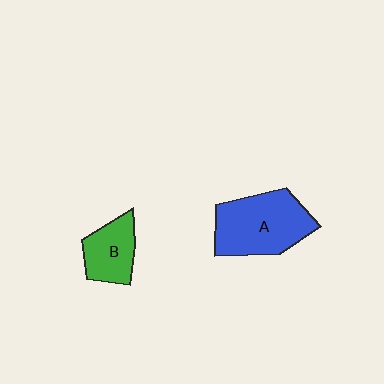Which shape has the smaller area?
Shape B (green).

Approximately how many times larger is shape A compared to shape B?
Approximately 1.8 times.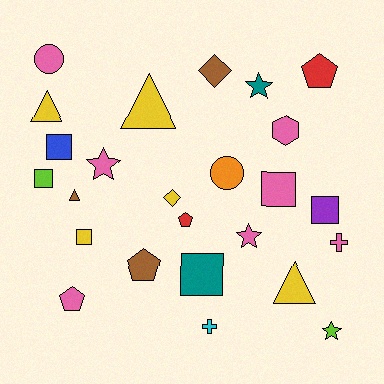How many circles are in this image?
There are 2 circles.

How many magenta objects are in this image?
There are no magenta objects.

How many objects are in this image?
There are 25 objects.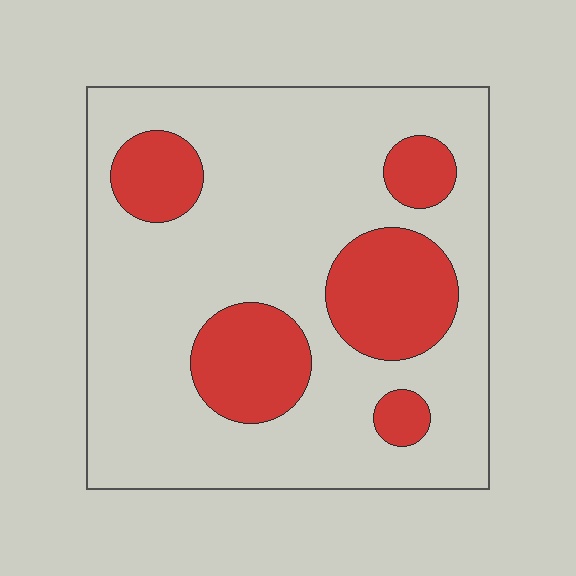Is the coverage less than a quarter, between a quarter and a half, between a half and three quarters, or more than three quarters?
Less than a quarter.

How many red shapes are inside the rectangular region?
5.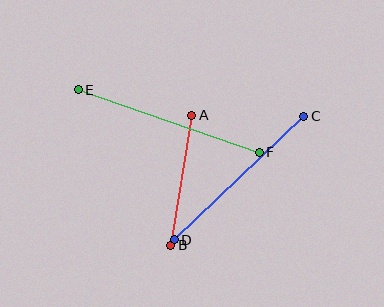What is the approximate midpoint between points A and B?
The midpoint is at approximately (181, 180) pixels.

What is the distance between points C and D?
The distance is approximately 179 pixels.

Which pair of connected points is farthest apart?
Points E and F are farthest apart.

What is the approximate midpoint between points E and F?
The midpoint is at approximately (169, 121) pixels.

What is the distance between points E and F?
The distance is approximately 192 pixels.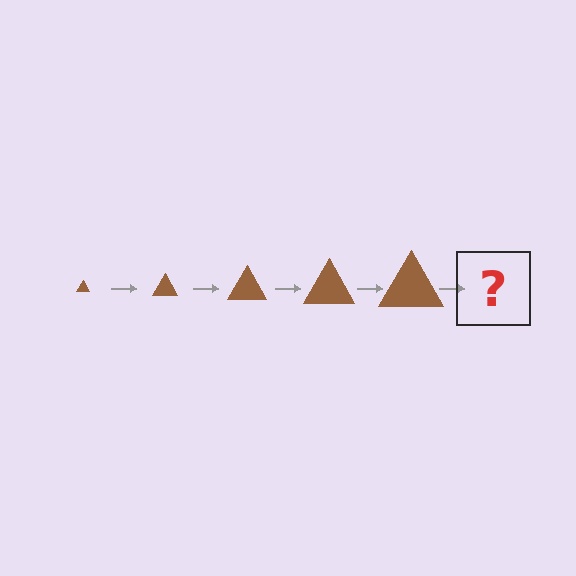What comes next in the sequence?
The next element should be a brown triangle, larger than the previous one.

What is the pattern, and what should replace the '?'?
The pattern is that the triangle gets progressively larger each step. The '?' should be a brown triangle, larger than the previous one.